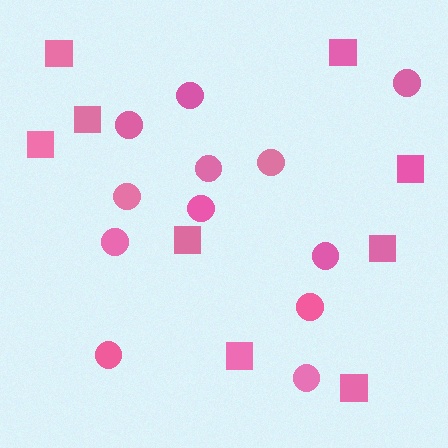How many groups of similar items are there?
There are 2 groups: one group of squares (9) and one group of circles (12).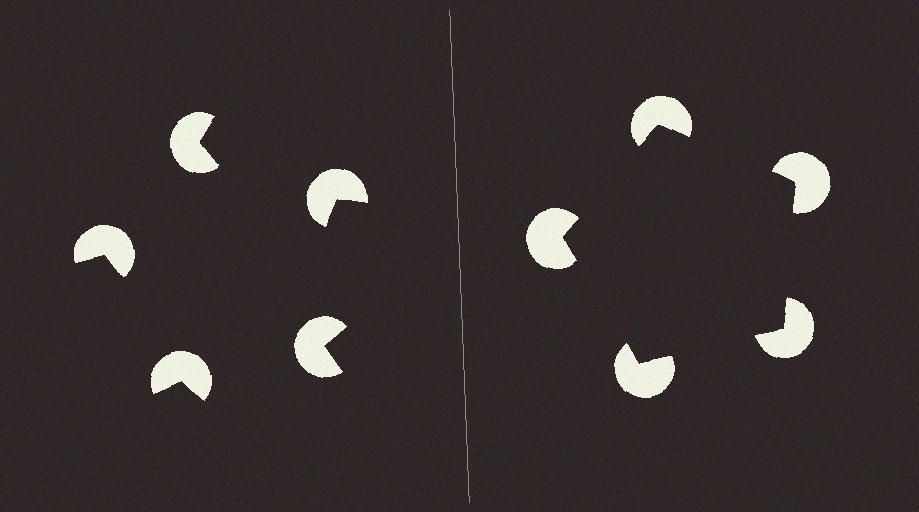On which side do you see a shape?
An illusory pentagon appears on the right side. On the left side the wedge cuts are rotated, so no coherent shape forms.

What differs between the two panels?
The pac-man discs are positioned identically on both sides; only the wedge orientations differ. On the right they align to a pentagon; on the left they are misaligned.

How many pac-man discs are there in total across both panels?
10 — 5 on each side.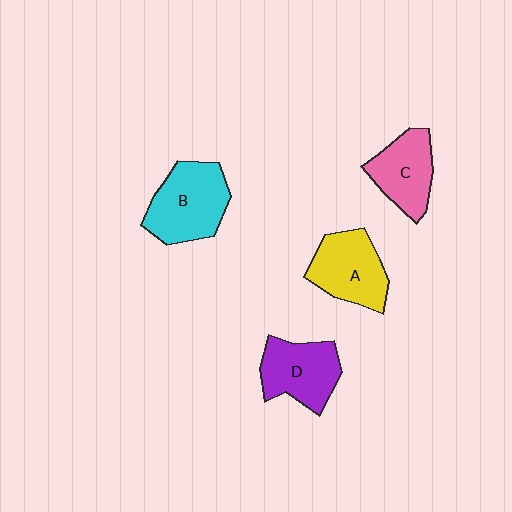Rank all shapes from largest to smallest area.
From largest to smallest: B (cyan), A (yellow), D (purple), C (pink).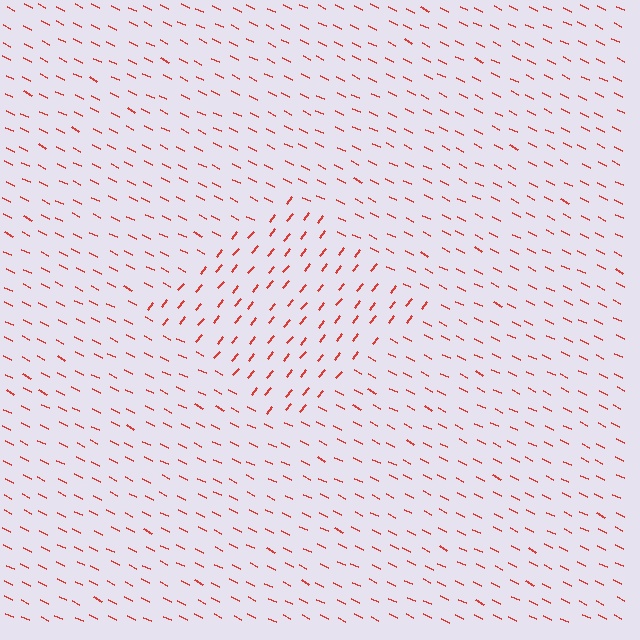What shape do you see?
I see a diamond.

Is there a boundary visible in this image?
Yes, there is a texture boundary formed by a change in line orientation.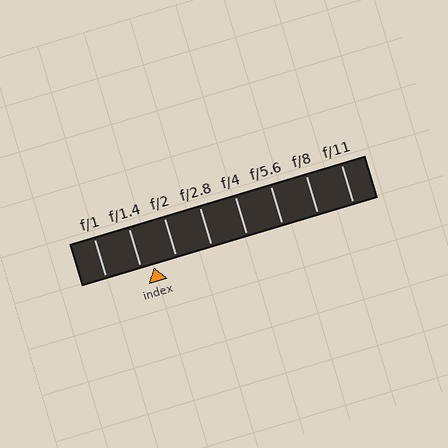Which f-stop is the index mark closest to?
The index mark is closest to f/1.4.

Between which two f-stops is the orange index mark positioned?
The index mark is between f/1.4 and f/2.